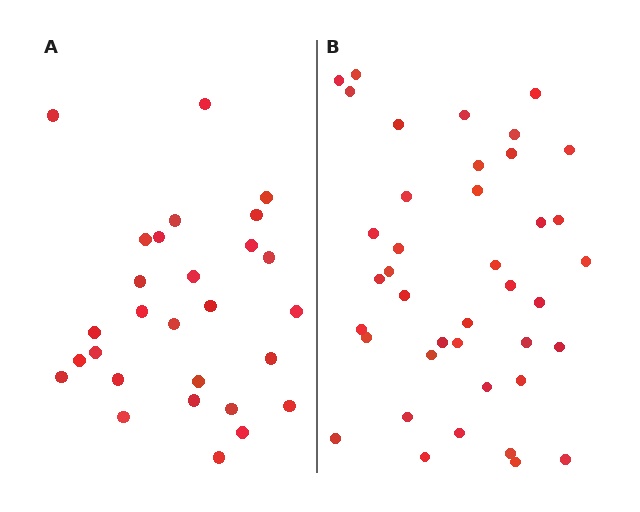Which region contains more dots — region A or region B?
Region B (the right region) has more dots.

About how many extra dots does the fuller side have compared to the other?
Region B has roughly 12 or so more dots than region A.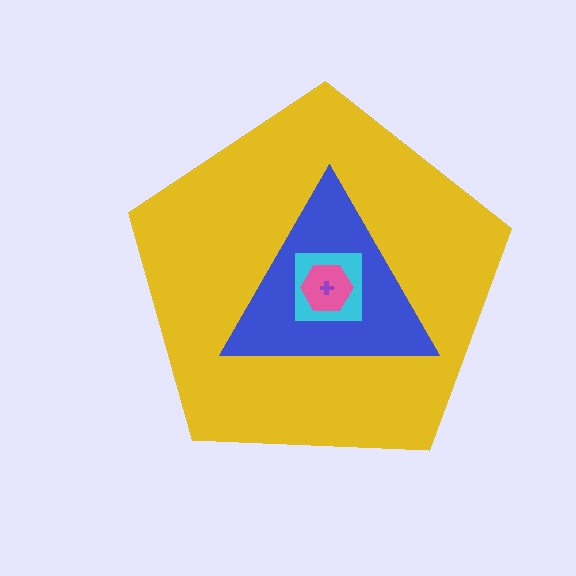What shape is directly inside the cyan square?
The pink hexagon.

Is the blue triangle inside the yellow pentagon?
Yes.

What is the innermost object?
The purple cross.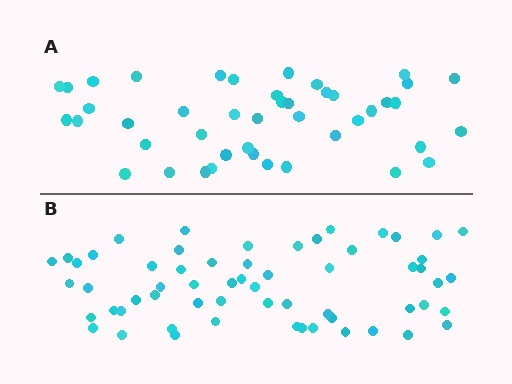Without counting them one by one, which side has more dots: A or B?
Region B (the bottom region) has more dots.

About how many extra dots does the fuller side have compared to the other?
Region B has approximately 15 more dots than region A.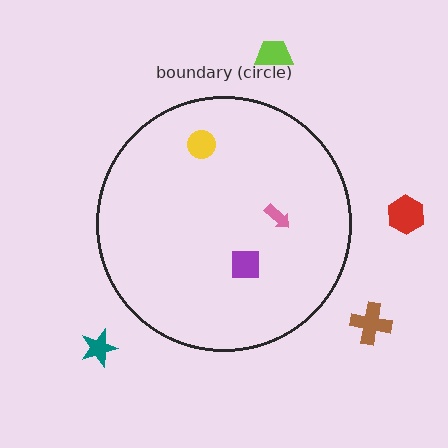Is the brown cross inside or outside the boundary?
Outside.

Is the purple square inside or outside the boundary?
Inside.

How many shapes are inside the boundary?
3 inside, 4 outside.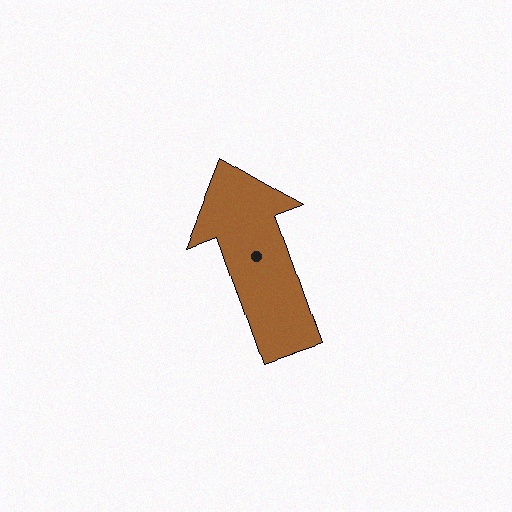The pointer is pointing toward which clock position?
Roughly 11 o'clock.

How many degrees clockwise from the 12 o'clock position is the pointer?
Approximately 341 degrees.